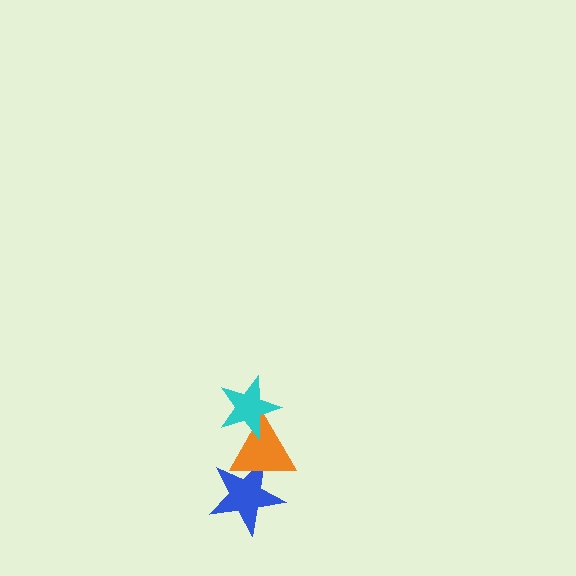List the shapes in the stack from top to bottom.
From top to bottom: the cyan star, the orange triangle, the blue star.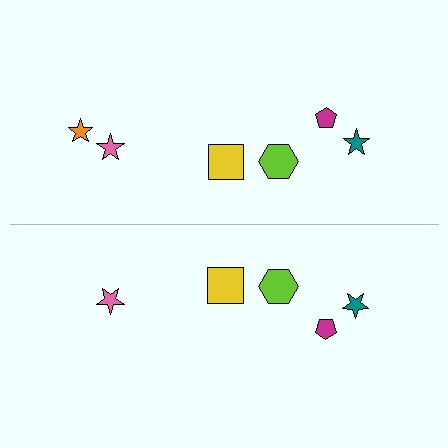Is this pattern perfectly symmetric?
No, the pattern is not perfectly symmetric. A orange star is missing from the bottom side.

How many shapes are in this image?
There are 11 shapes in this image.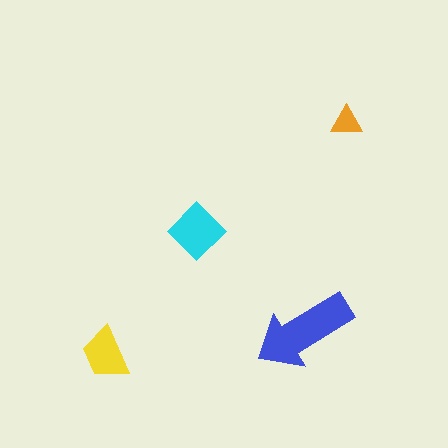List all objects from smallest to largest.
The orange triangle, the yellow trapezoid, the cyan diamond, the blue arrow.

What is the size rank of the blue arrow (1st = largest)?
1st.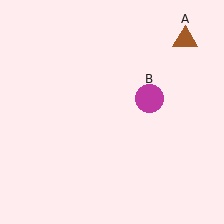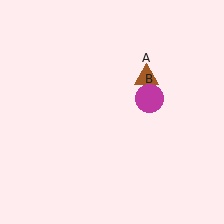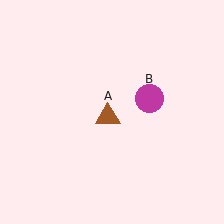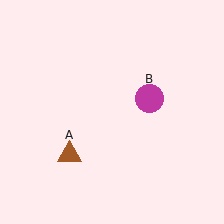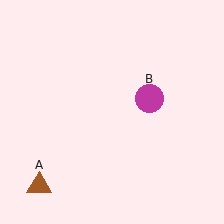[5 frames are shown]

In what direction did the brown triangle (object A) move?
The brown triangle (object A) moved down and to the left.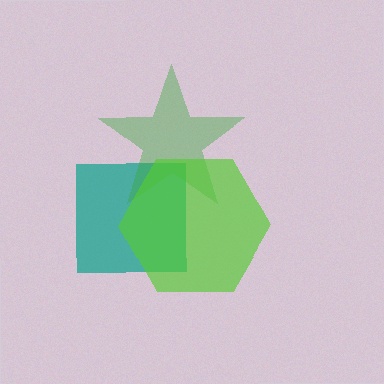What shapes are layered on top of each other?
The layered shapes are: a teal square, a green star, a lime hexagon.